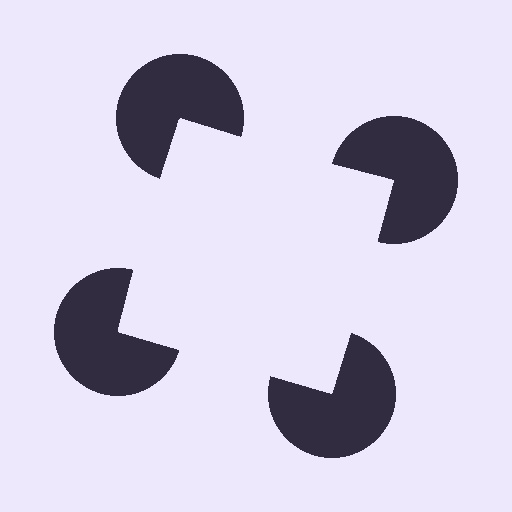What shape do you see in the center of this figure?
An illusory square — its edges are inferred from the aligned wedge cuts in the pac-man discs, not physically drawn.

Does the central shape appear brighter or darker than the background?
It typically appears slightly brighter than the background, even though no actual brightness change is drawn.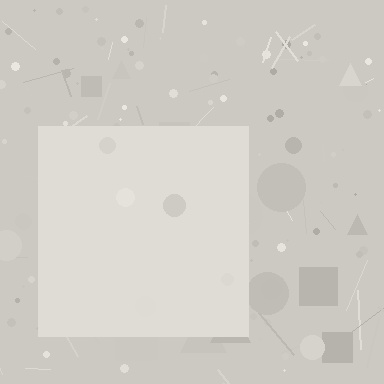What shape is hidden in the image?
A square is hidden in the image.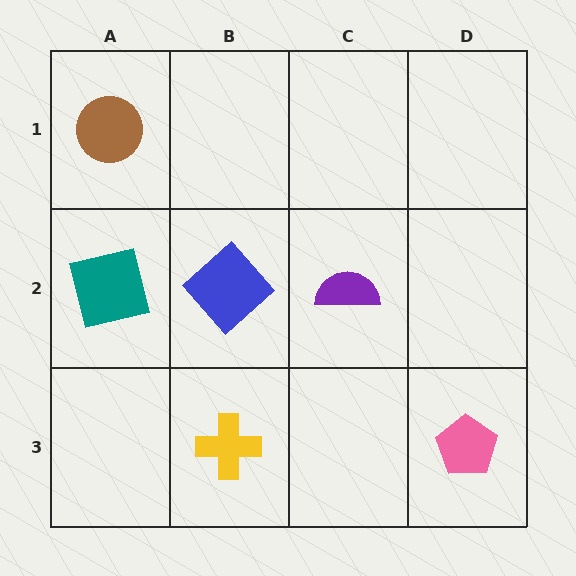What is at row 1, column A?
A brown circle.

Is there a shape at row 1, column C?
No, that cell is empty.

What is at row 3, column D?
A pink pentagon.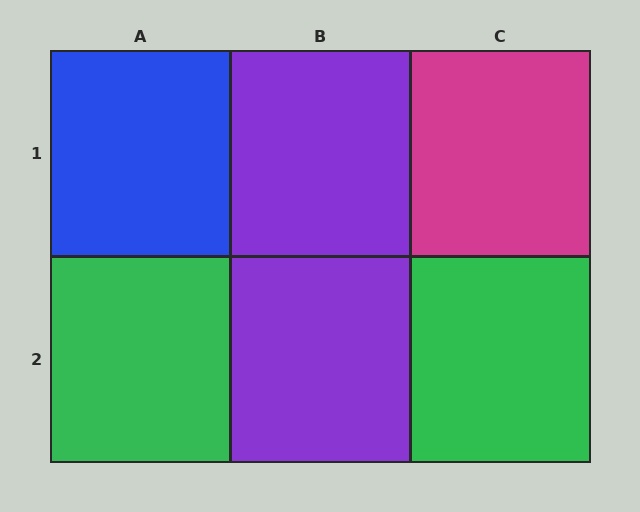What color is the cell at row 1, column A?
Blue.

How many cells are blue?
1 cell is blue.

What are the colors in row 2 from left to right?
Green, purple, green.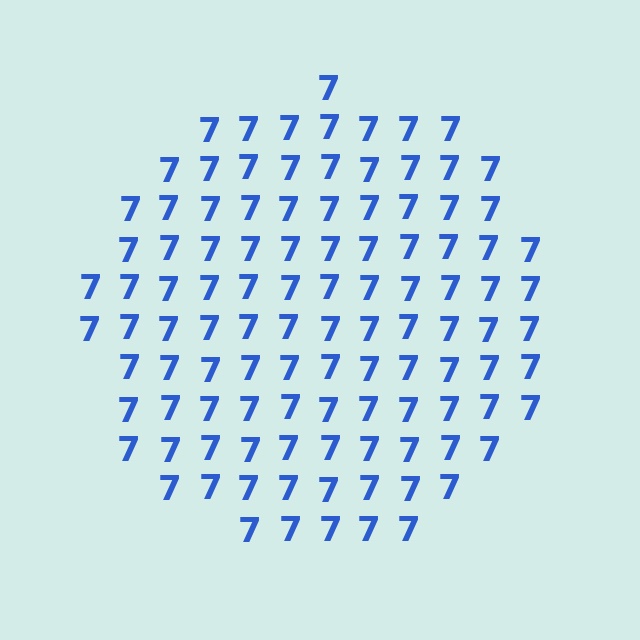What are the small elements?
The small elements are digit 7's.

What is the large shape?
The large shape is a circle.